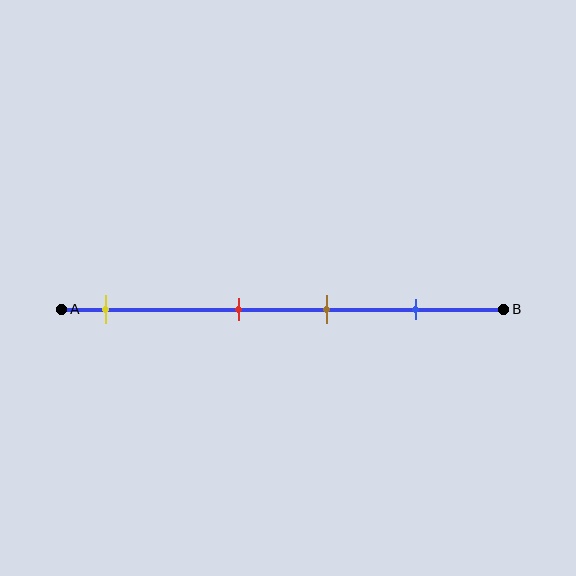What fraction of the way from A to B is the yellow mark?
The yellow mark is approximately 10% (0.1) of the way from A to B.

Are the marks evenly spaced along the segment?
No, the marks are not evenly spaced.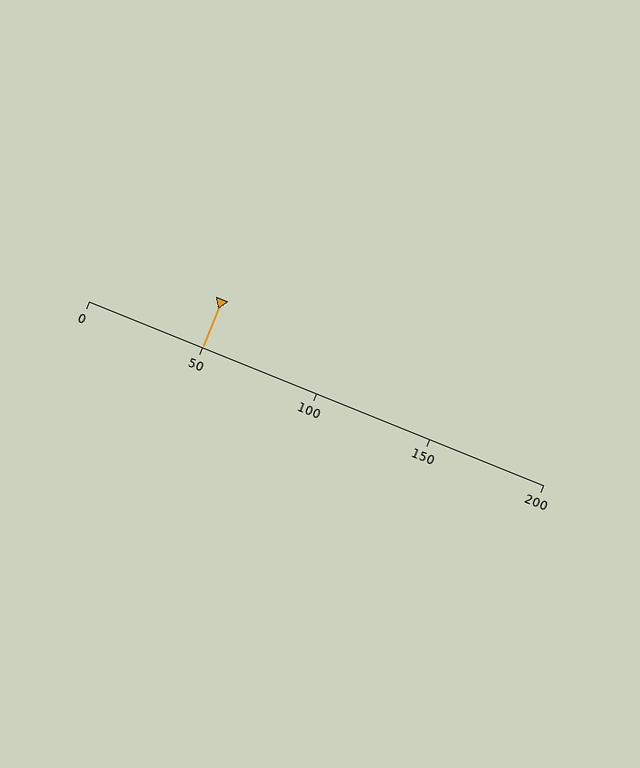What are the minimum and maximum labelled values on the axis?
The axis runs from 0 to 200.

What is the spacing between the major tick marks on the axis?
The major ticks are spaced 50 apart.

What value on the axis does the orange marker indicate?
The marker indicates approximately 50.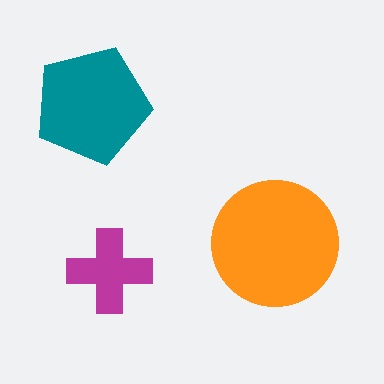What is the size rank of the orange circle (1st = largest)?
1st.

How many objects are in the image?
There are 3 objects in the image.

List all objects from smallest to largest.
The magenta cross, the teal pentagon, the orange circle.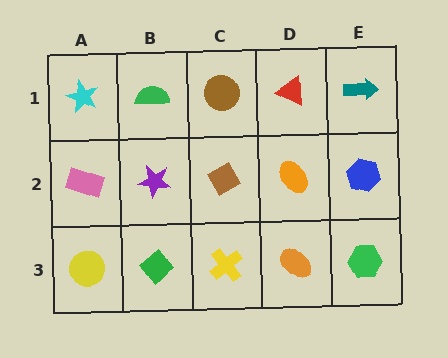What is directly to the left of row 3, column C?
A green diamond.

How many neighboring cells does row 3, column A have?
2.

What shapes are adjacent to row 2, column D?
A red triangle (row 1, column D), an orange ellipse (row 3, column D), a brown diamond (row 2, column C), a blue hexagon (row 2, column E).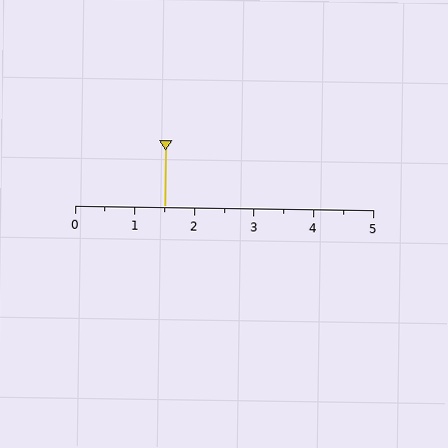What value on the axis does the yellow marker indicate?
The marker indicates approximately 1.5.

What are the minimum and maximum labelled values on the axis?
The axis runs from 0 to 5.